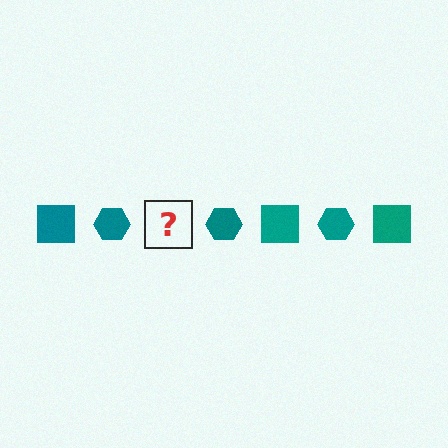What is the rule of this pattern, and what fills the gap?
The rule is that the pattern cycles through square, hexagon shapes in teal. The gap should be filled with a teal square.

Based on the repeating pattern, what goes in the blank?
The blank should be a teal square.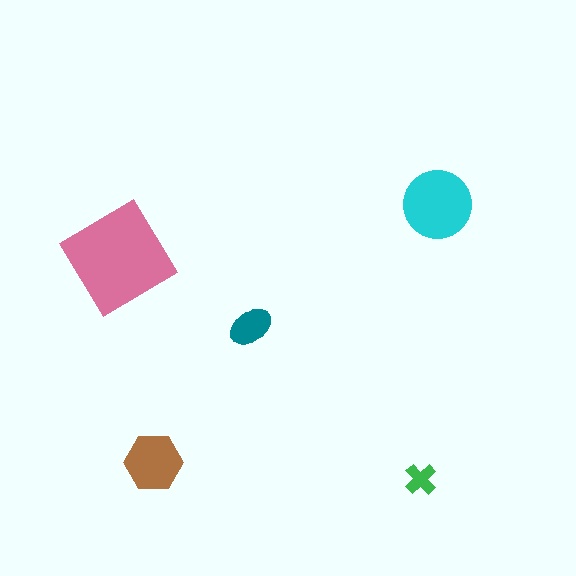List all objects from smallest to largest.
The green cross, the teal ellipse, the brown hexagon, the cyan circle, the pink diamond.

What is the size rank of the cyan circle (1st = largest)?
2nd.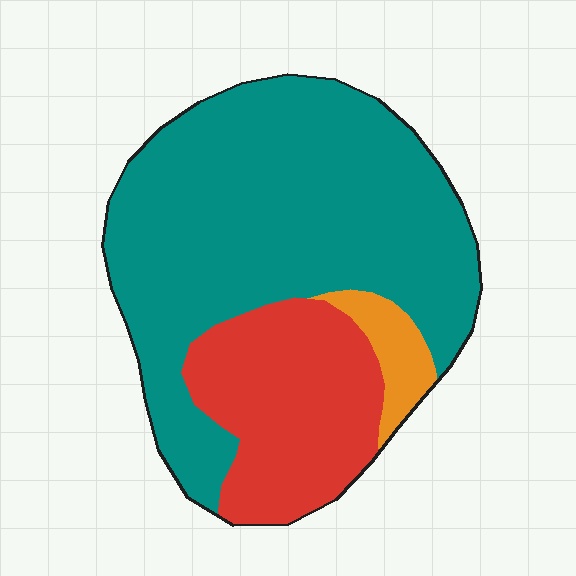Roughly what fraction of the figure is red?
Red takes up between a quarter and a half of the figure.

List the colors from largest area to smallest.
From largest to smallest: teal, red, orange.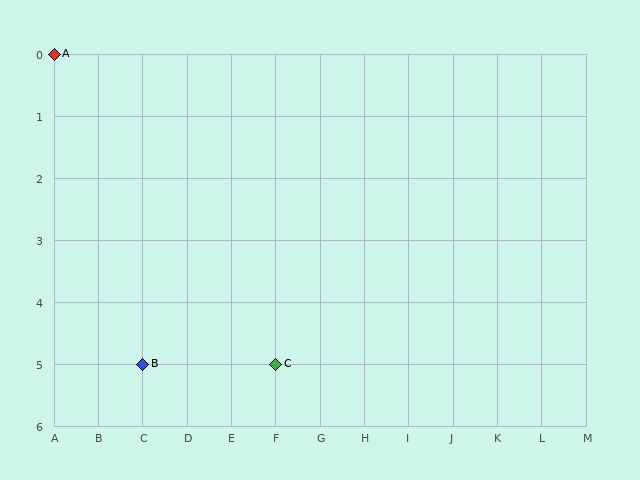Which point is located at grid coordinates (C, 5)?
Point B is at (C, 5).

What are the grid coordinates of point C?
Point C is at grid coordinates (F, 5).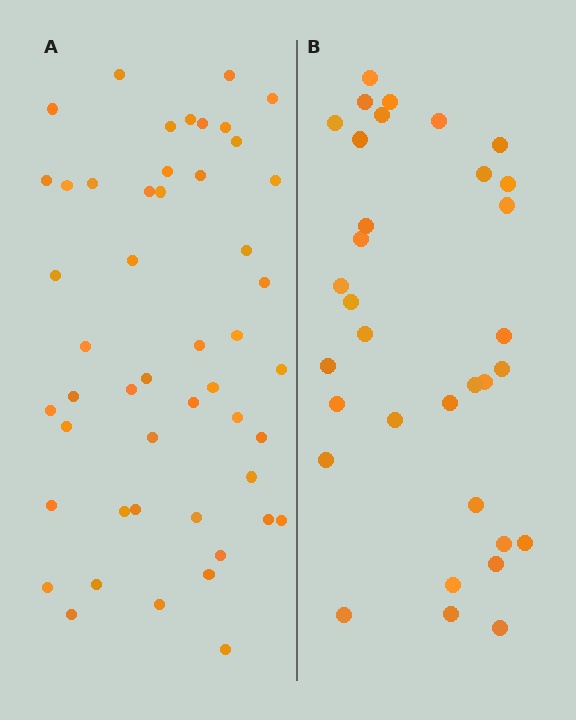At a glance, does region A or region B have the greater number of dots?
Region A (the left region) has more dots.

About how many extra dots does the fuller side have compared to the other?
Region A has approximately 15 more dots than region B.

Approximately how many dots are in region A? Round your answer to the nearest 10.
About 50 dots. (The exact count is 49, which rounds to 50.)